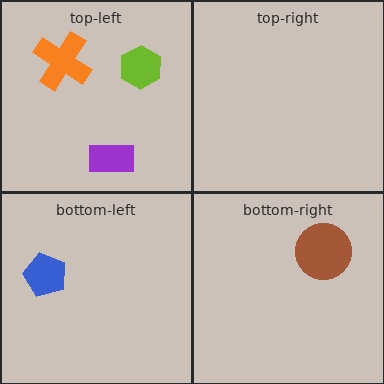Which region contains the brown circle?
The bottom-right region.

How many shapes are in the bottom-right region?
1.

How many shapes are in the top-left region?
3.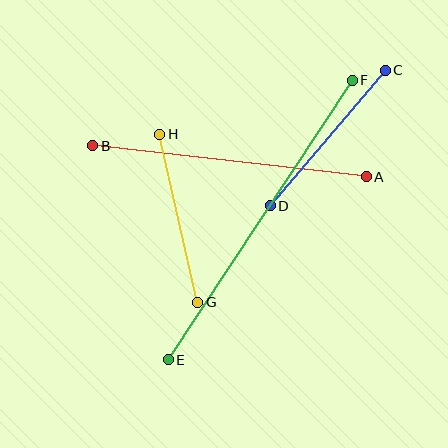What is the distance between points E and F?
The distance is approximately 335 pixels.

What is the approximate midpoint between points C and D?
The midpoint is at approximately (328, 138) pixels.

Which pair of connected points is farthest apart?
Points E and F are farthest apart.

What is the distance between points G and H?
The distance is approximately 172 pixels.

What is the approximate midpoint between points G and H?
The midpoint is at approximately (179, 218) pixels.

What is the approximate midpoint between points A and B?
The midpoint is at approximately (230, 161) pixels.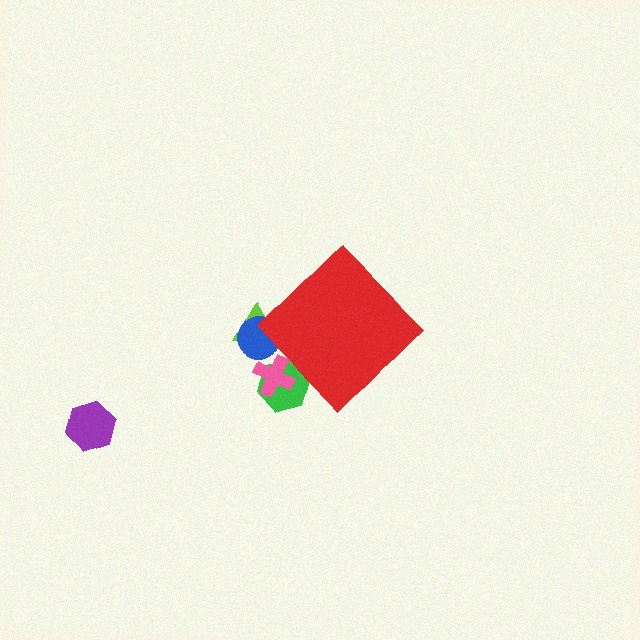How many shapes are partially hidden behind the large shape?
4 shapes are partially hidden.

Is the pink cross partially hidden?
Yes, the pink cross is partially hidden behind the red diamond.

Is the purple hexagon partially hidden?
No, the purple hexagon is fully visible.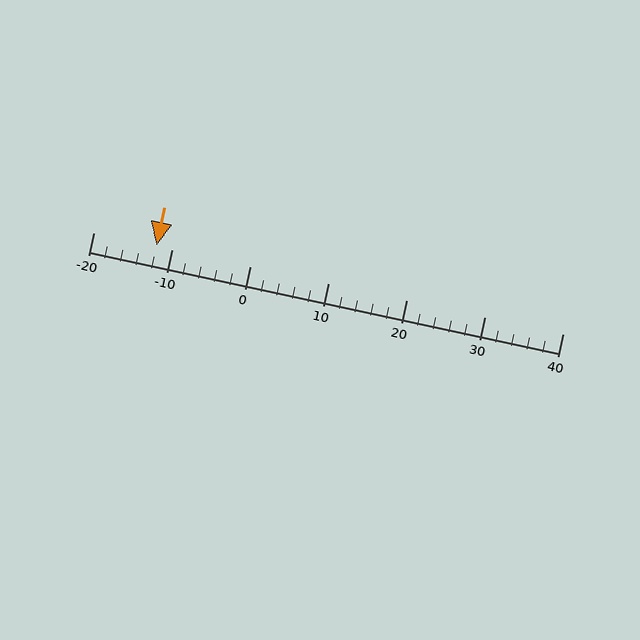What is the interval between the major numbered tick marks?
The major tick marks are spaced 10 units apart.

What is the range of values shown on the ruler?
The ruler shows values from -20 to 40.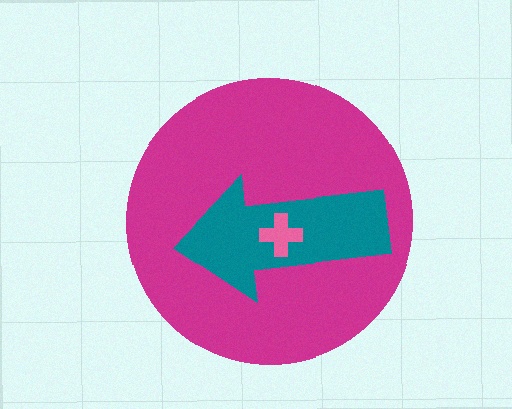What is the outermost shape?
The magenta circle.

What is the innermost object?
The pink cross.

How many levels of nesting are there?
3.